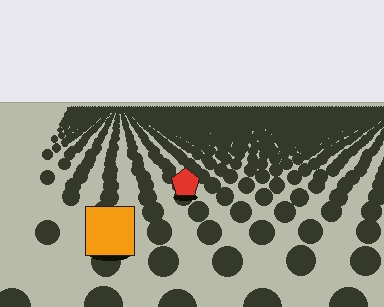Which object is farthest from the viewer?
The red pentagon is farthest from the viewer. It appears smaller and the ground texture around it is denser.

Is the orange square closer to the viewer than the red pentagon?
Yes. The orange square is closer — you can tell from the texture gradient: the ground texture is coarser near it.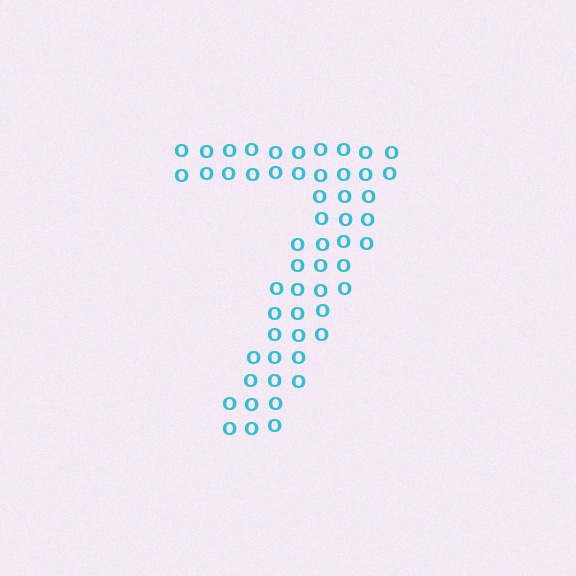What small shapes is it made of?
It is made of small letter O's.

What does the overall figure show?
The overall figure shows the digit 7.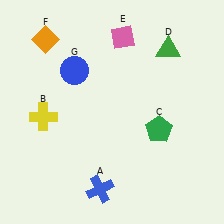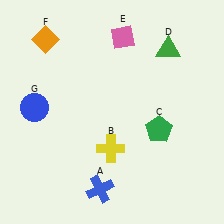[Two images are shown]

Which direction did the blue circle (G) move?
The blue circle (G) moved left.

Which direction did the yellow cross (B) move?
The yellow cross (B) moved right.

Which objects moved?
The objects that moved are: the yellow cross (B), the blue circle (G).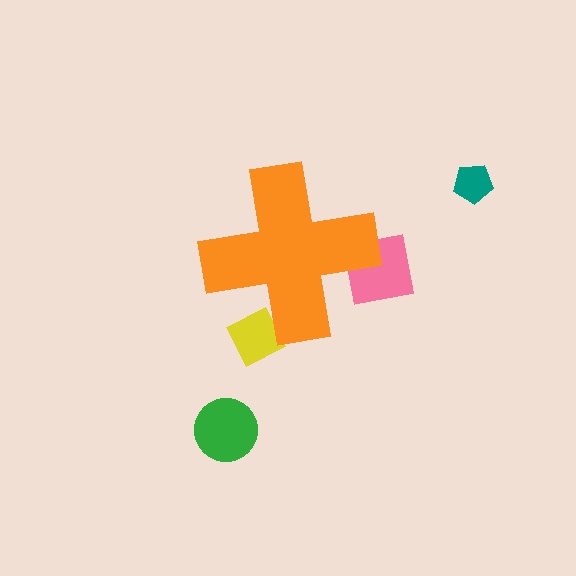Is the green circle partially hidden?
No, the green circle is fully visible.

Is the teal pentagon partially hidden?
No, the teal pentagon is fully visible.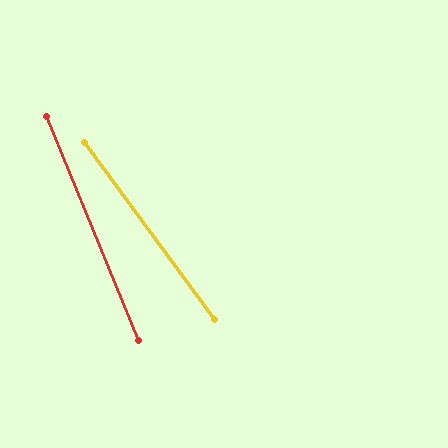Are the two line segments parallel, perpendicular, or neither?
Neither parallel nor perpendicular — they differ by about 14°.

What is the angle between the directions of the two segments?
Approximately 14 degrees.